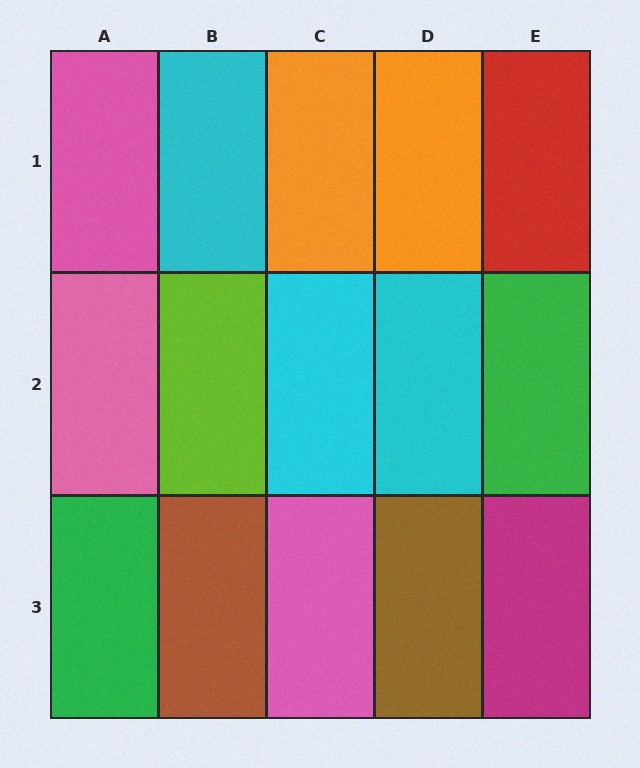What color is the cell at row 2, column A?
Pink.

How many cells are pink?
3 cells are pink.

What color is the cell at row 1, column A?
Pink.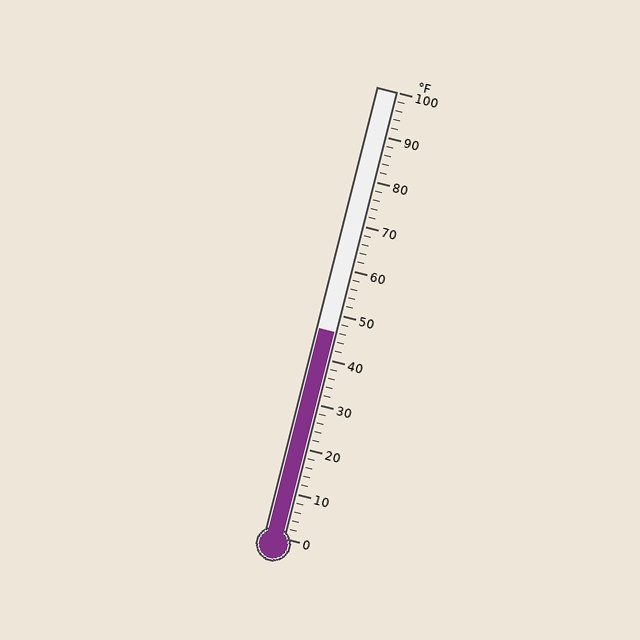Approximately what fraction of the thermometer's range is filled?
The thermometer is filled to approximately 45% of its range.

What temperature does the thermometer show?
The thermometer shows approximately 46°F.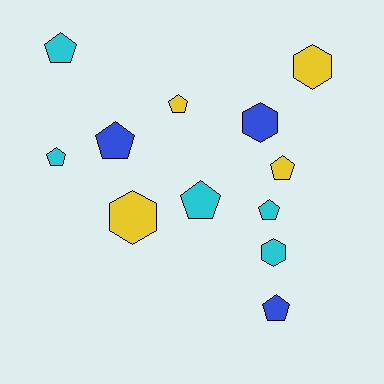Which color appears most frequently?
Cyan, with 5 objects.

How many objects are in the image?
There are 12 objects.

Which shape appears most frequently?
Pentagon, with 8 objects.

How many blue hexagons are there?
There is 1 blue hexagon.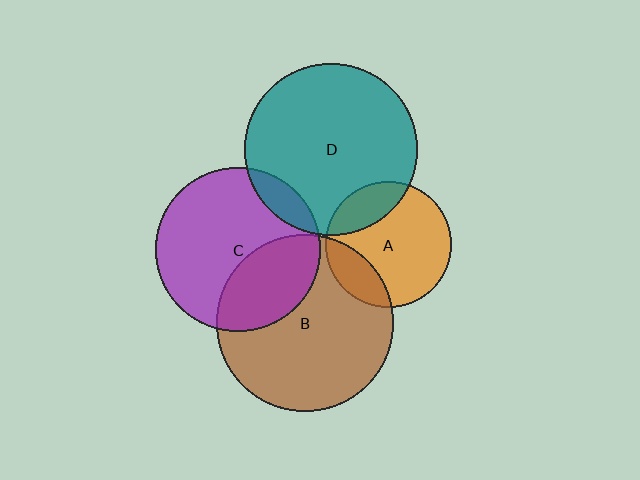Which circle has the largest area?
Circle B (brown).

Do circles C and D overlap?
Yes.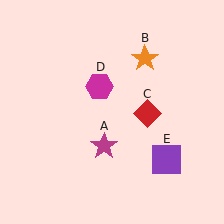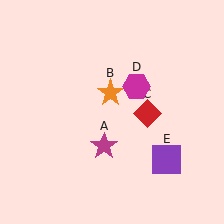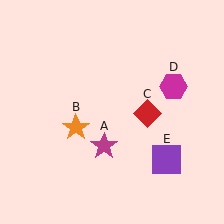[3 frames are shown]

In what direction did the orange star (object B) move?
The orange star (object B) moved down and to the left.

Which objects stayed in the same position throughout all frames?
Magenta star (object A) and red diamond (object C) and purple square (object E) remained stationary.